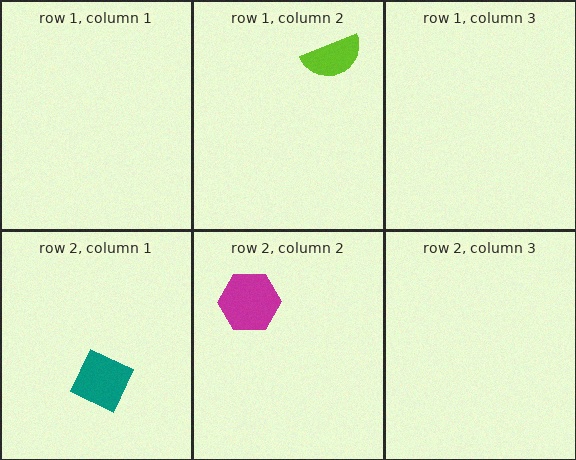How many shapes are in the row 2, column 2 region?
1.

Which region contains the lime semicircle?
The row 1, column 2 region.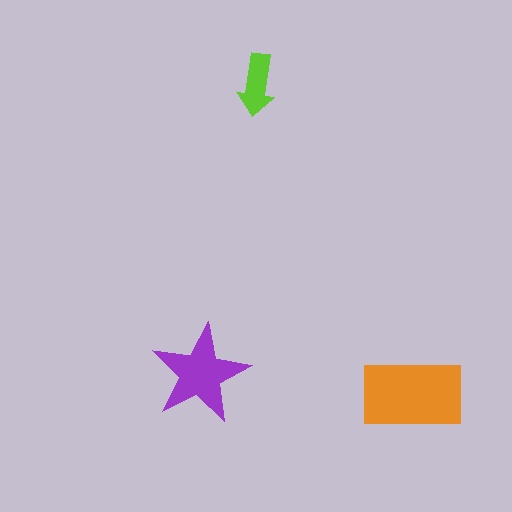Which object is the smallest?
The lime arrow.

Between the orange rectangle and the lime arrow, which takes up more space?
The orange rectangle.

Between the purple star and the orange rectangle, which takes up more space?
The orange rectangle.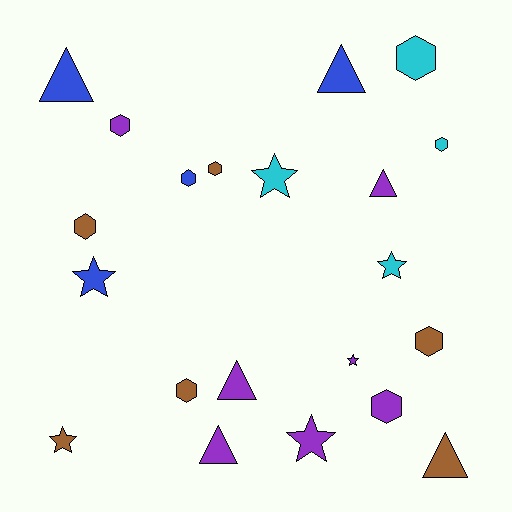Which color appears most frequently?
Purple, with 7 objects.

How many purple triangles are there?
There are 3 purple triangles.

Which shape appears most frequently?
Hexagon, with 9 objects.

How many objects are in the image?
There are 21 objects.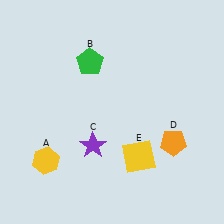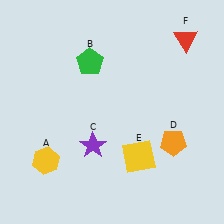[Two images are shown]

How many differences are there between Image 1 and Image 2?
There is 1 difference between the two images.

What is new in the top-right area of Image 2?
A red triangle (F) was added in the top-right area of Image 2.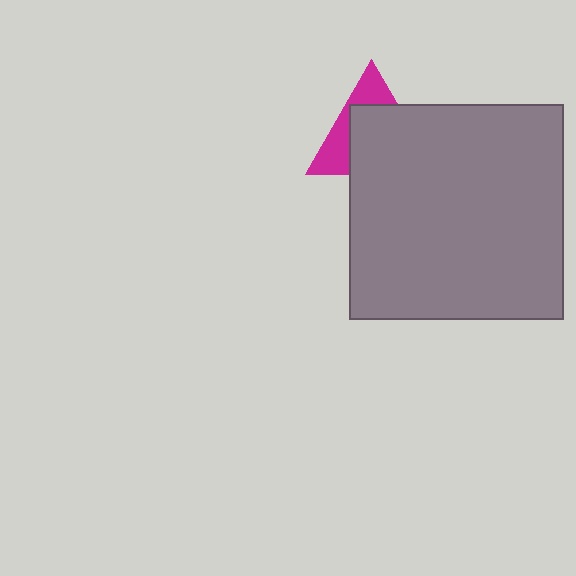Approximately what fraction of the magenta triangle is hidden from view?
Roughly 63% of the magenta triangle is hidden behind the gray square.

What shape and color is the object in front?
The object in front is a gray square.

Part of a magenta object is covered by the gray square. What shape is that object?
It is a triangle.